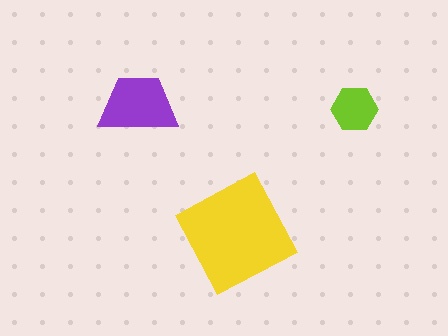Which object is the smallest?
The lime hexagon.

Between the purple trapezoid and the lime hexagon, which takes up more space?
The purple trapezoid.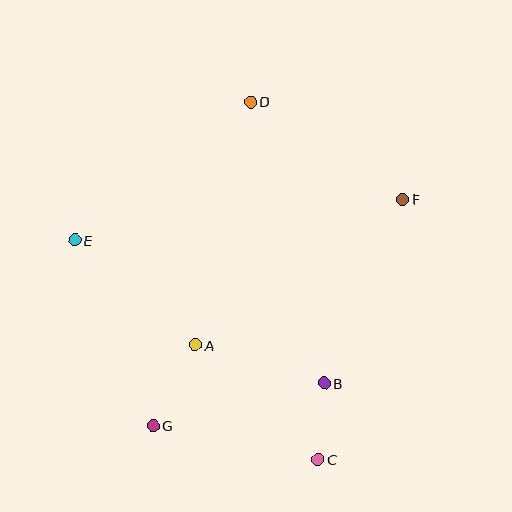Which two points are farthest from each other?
Points C and D are farthest from each other.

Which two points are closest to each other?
Points B and C are closest to each other.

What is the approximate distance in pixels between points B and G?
The distance between B and G is approximately 176 pixels.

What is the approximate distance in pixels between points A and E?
The distance between A and E is approximately 160 pixels.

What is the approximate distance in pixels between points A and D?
The distance between A and D is approximately 249 pixels.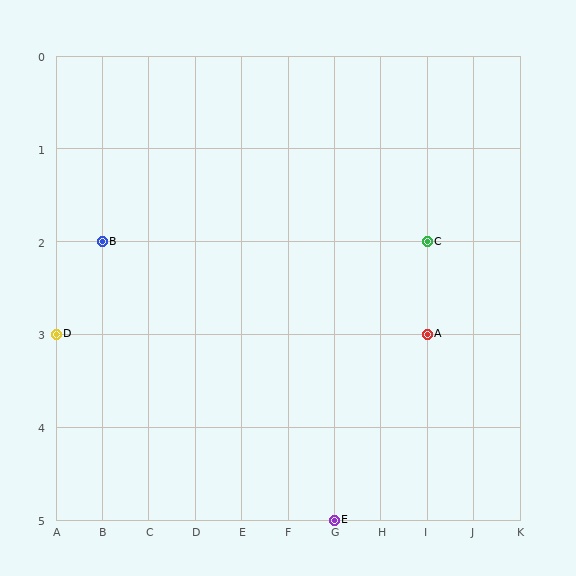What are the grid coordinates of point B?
Point B is at grid coordinates (B, 2).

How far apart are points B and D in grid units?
Points B and D are 1 column and 1 row apart (about 1.4 grid units diagonally).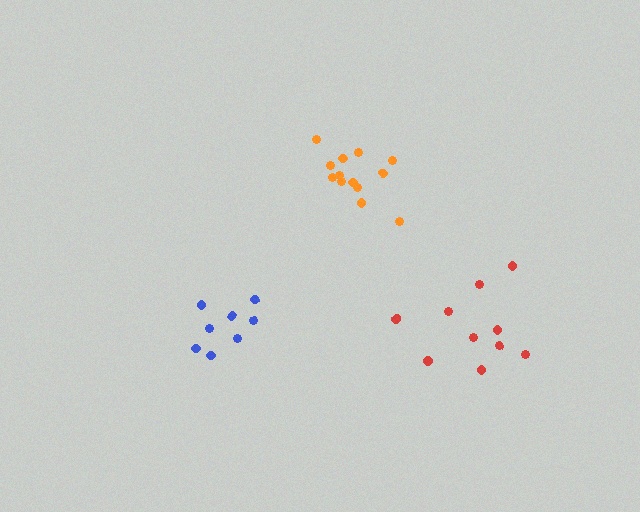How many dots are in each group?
Group 1: 8 dots, Group 2: 13 dots, Group 3: 10 dots (31 total).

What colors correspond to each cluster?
The clusters are colored: blue, orange, red.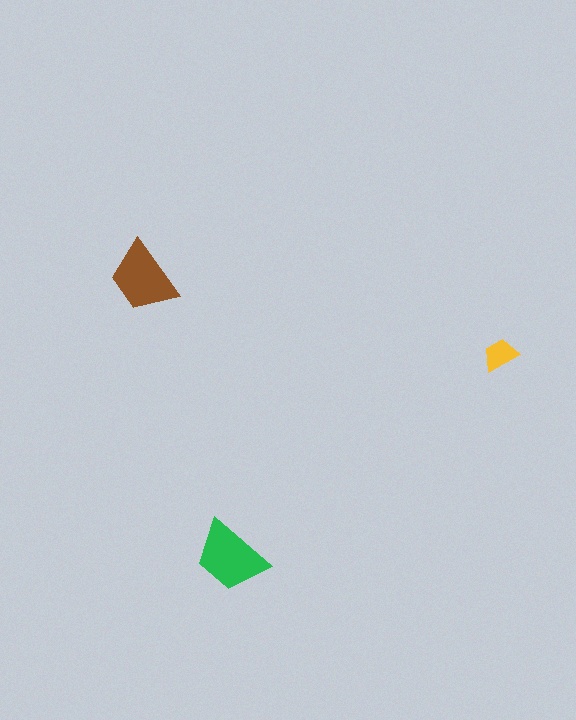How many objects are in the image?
There are 3 objects in the image.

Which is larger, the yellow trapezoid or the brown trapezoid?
The brown one.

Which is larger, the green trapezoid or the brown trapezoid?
The green one.